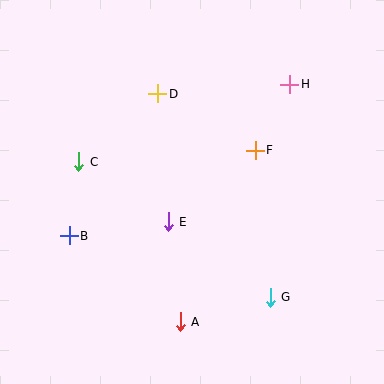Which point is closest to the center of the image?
Point E at (168, 222) is closest to the center.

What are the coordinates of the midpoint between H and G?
The midpoint between H and G is at (280, 191).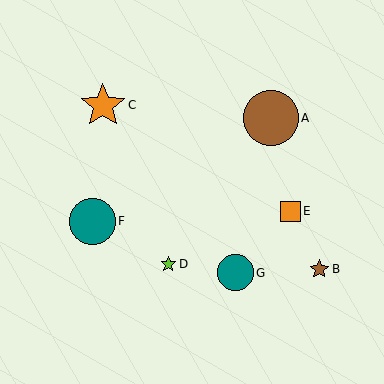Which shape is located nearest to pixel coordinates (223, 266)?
The teal circle (labeled G) at (235, 273) is nearest to that location.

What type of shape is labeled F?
Shape F is a teal circle.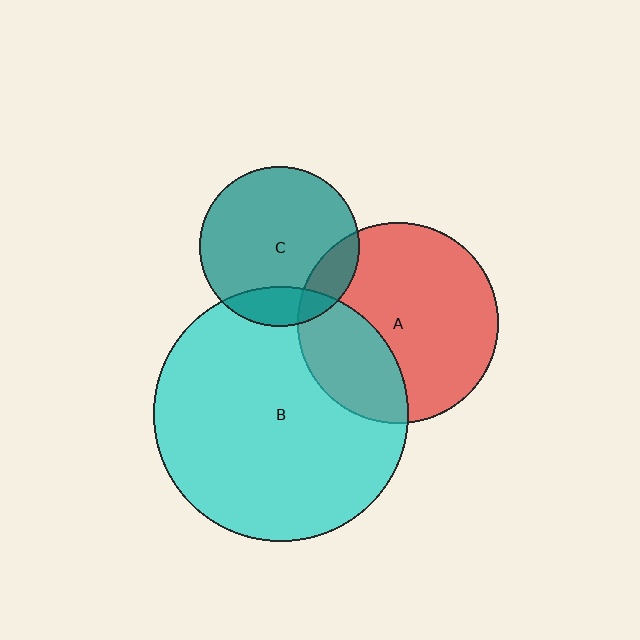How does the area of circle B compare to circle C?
Approximately 2.5 times.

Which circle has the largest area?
Circle B (cyan).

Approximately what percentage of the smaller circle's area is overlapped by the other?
Approximately 15%.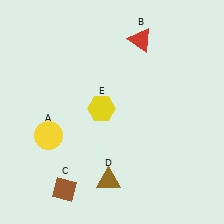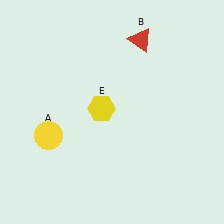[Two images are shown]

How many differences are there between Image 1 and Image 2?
There are 2 differences between the two images.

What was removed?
The brown diamond (C), the brown triangle (D) were removed in Image 2.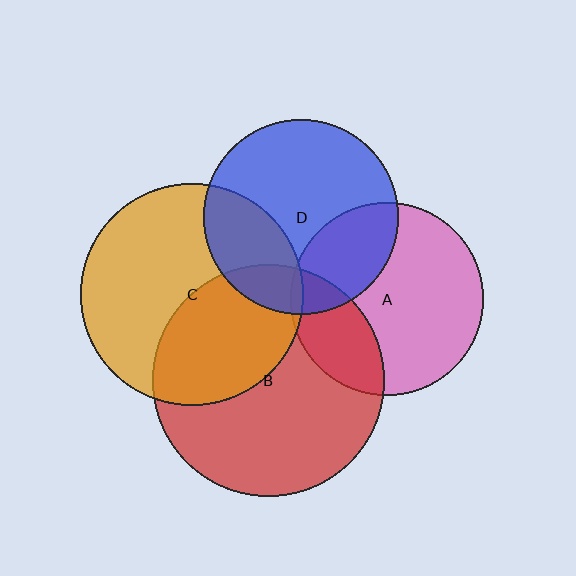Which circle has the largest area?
Circle B (red).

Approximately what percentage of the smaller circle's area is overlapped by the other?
Approximately 40%.